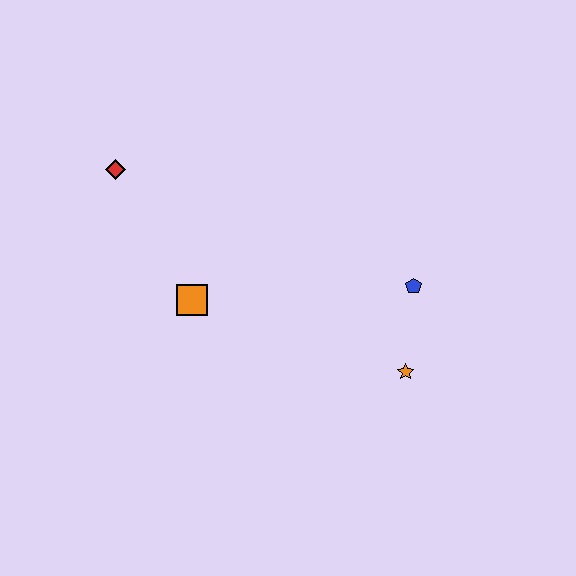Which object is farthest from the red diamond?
The orange star is farthest from the red diamond.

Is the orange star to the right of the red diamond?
Yes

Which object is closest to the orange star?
The blue pentagon is closest to the orange star.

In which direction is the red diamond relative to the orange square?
The red diamond is above the orange square.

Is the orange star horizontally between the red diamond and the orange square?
No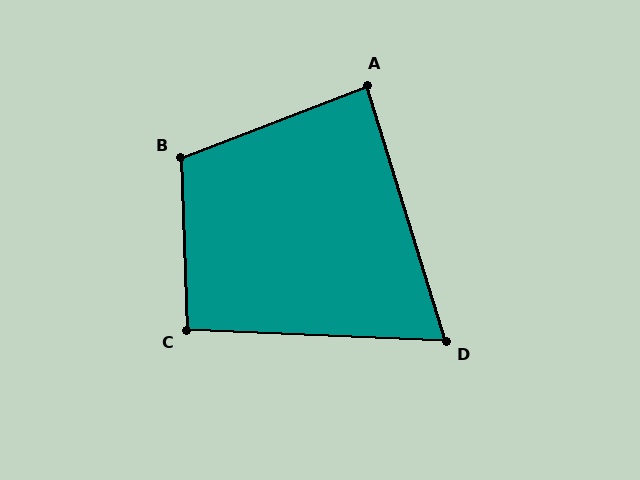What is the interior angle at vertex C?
Approximately 94 degrees (approximately right).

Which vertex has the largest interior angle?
B, at approximately 109 degrees.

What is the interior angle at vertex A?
Approximately 86 degrees (approximately right).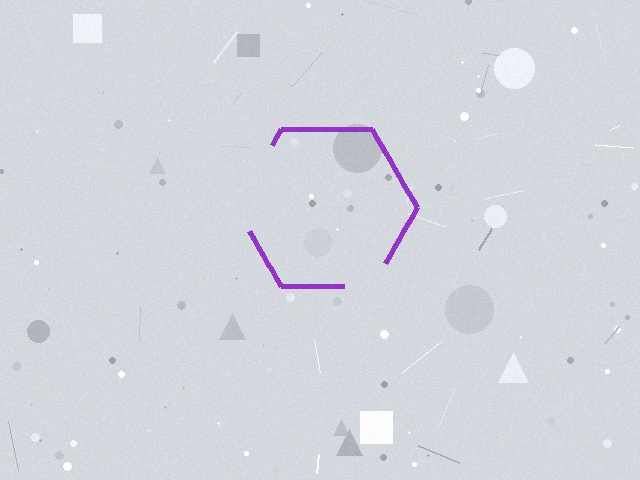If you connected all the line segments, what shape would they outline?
They would outline a hexagon.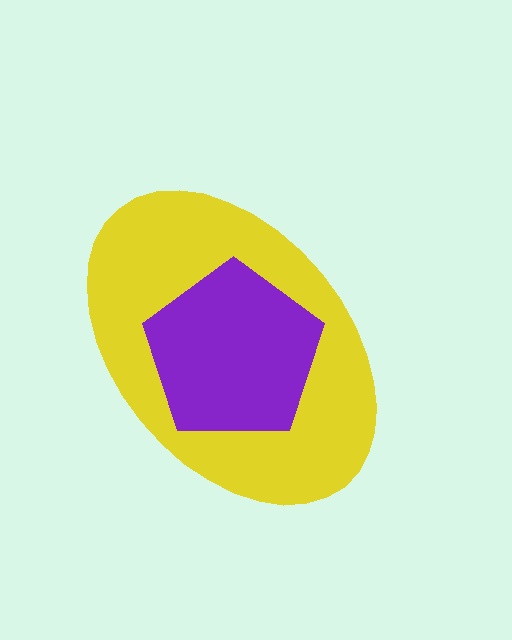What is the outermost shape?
The yellow ellipse.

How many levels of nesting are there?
2.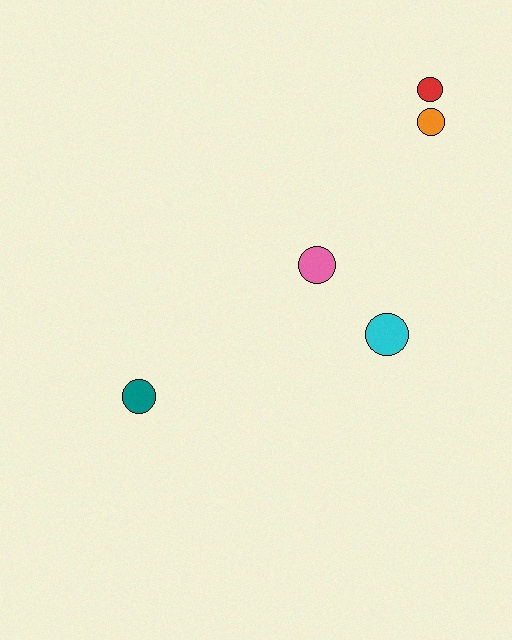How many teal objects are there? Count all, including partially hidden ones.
There is 1 teal object.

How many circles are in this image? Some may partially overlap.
There are 5 circles.